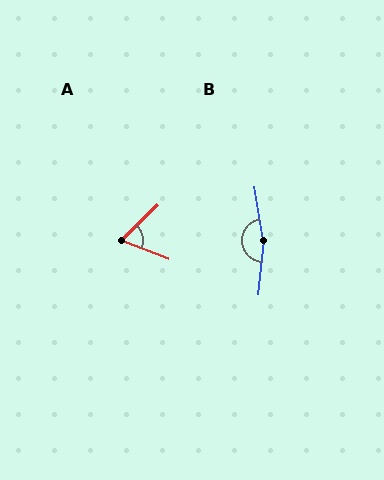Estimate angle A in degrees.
Approximately 66 degrees.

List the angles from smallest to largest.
A (66°), B (165°).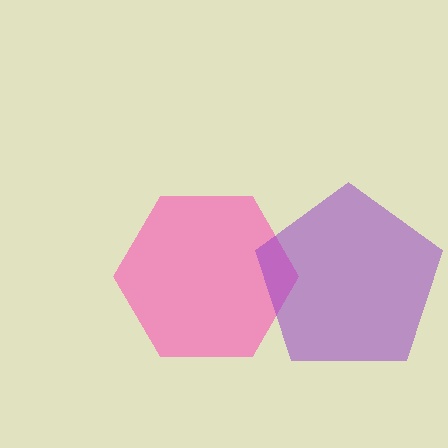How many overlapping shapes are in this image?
There are 2 overlapping shapes in the image.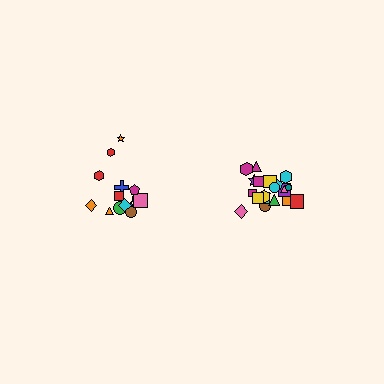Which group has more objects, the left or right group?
The right group.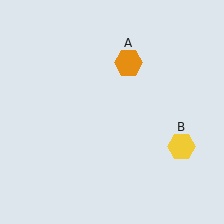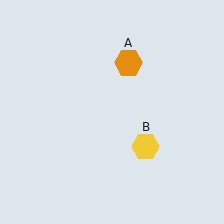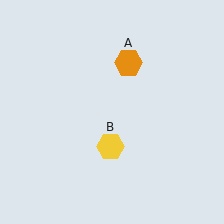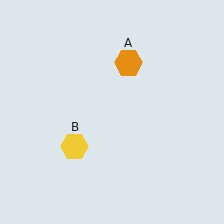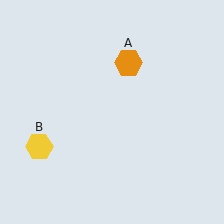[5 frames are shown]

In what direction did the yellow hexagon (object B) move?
The yellow hexagon (object B) moved left.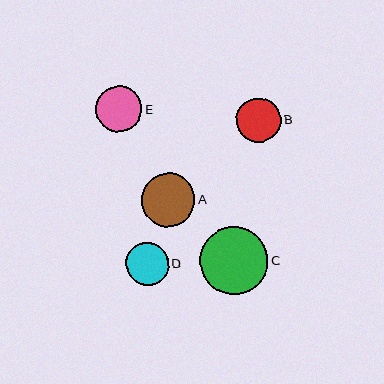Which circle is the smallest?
Circle D is the smallest with a size of approximately 43 pixels.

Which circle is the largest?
Circle C is the largest with a size of approximately 68 pixels.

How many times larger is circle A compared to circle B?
Circle A is approximately 1.2 times the size of circle B.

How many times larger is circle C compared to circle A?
Circle C is approximately 1.3 times the size of circle A.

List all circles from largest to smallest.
From largest to smallest: C, A, E, B, D.